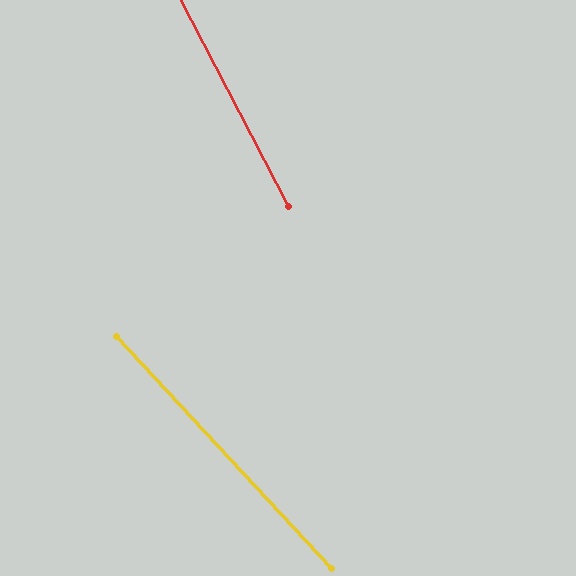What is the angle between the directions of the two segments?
Approximately 15 degrees.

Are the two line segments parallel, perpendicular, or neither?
Neither parallel nor perpendicular — they differ by about 15°.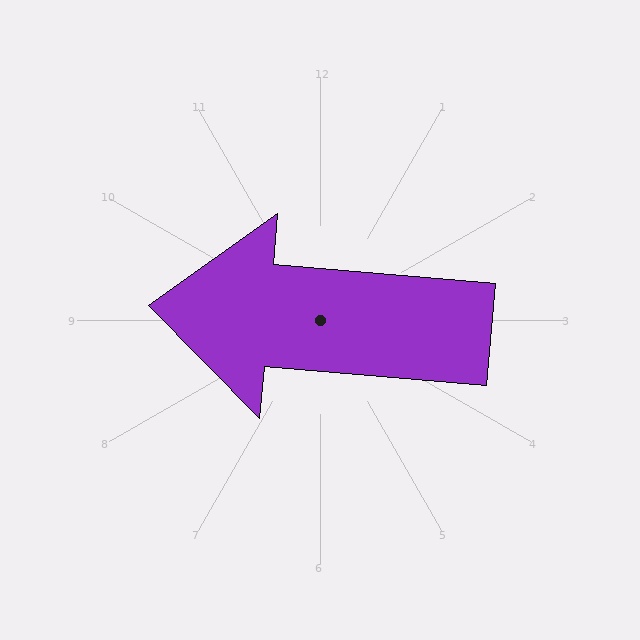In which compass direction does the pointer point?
West.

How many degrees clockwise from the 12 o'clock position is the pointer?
Approximately 275 degrees.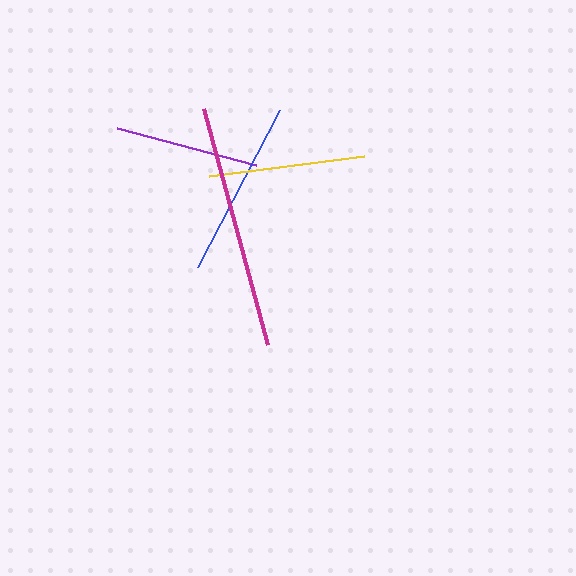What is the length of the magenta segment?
The magenta segment is approximately 244 pixels long.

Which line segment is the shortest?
The purple line is the shortest at approximately 144 pixels.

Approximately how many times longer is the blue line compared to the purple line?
The blue line is approximately 1.2 times the length of the purple line.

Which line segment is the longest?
The magenta line is the longest at approximately 244 pixels.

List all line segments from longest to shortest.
From longest to shortest: magenta, blue, yellow, purple.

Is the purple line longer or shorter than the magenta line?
The magenta line is longer than the purple line.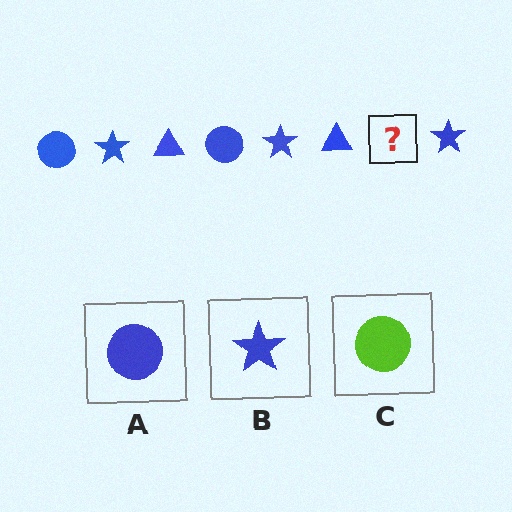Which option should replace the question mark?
Option A.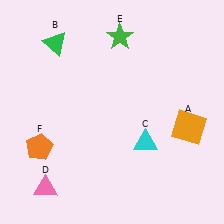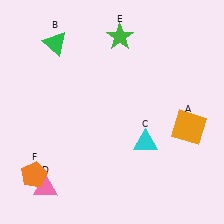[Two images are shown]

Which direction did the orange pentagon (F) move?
The orange pentagon (F) moved down.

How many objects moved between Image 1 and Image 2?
1 object moved between the two images.